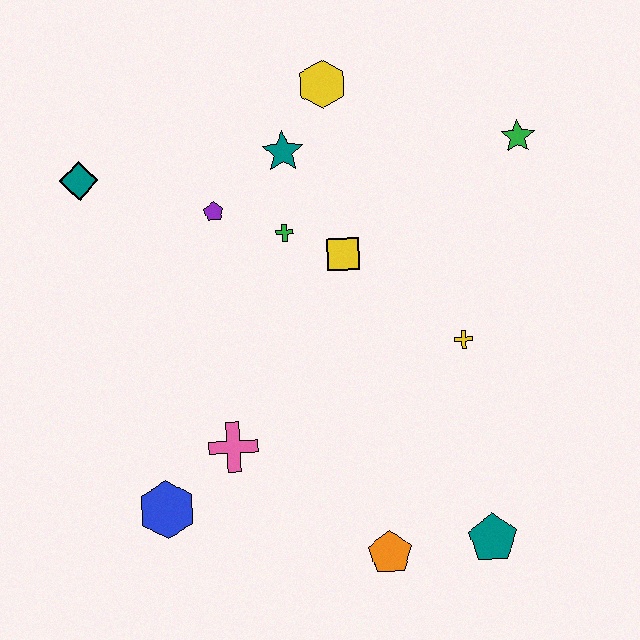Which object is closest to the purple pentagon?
The green cross is closest to the purple pentagon.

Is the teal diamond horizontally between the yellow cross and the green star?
No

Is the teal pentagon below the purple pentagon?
Yes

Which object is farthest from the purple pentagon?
The teal pentagon is farthest from the purple pentagon.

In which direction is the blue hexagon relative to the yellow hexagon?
The blue hexagon is below the yellow hexagon.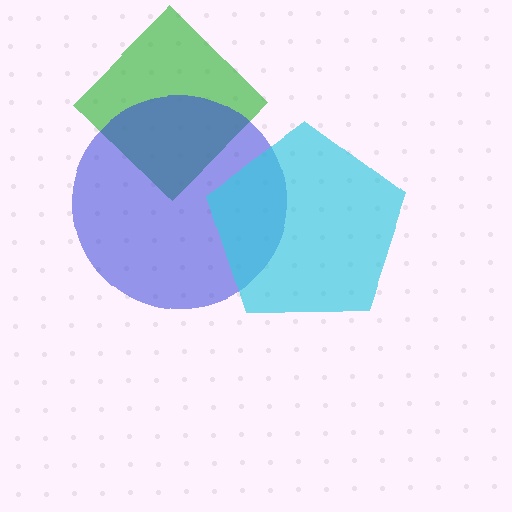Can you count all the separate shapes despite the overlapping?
Yes, there are 3 separate shapes.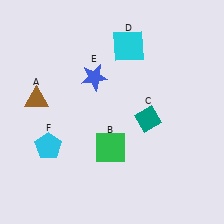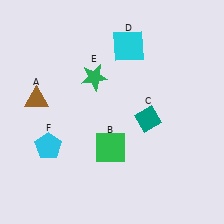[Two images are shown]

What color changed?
The star (E) changed from blue in Image 1 to green in Image 2.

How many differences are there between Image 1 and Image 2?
There is 1 difference between the two images.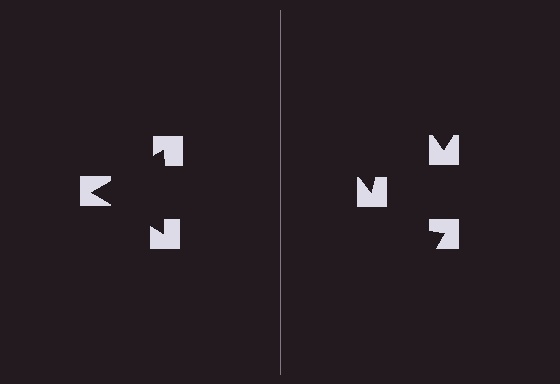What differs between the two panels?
The notched squares are positioned identically on both sides; only the wedge orientations differ. On the left they align to a triangle; on the right they are misaligned.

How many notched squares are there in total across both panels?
6 — 3 on each side.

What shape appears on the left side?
An illusory triangle.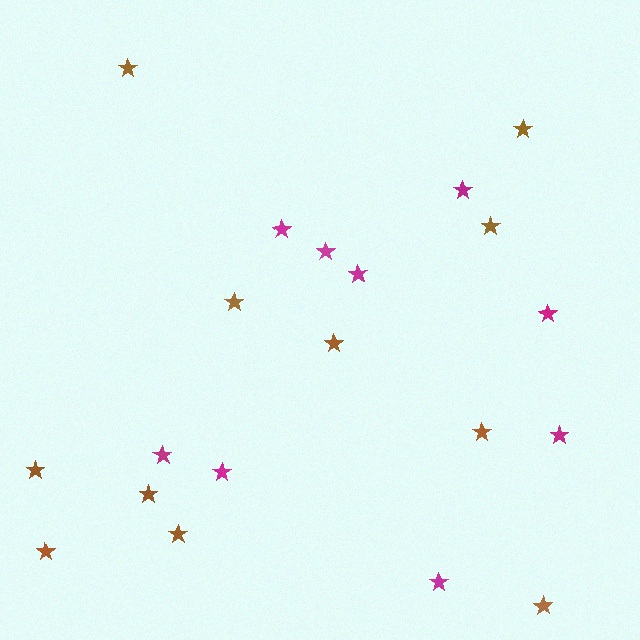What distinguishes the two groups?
There are 2 groups: one group of brown stars (11) and one group of magenta stars (9).